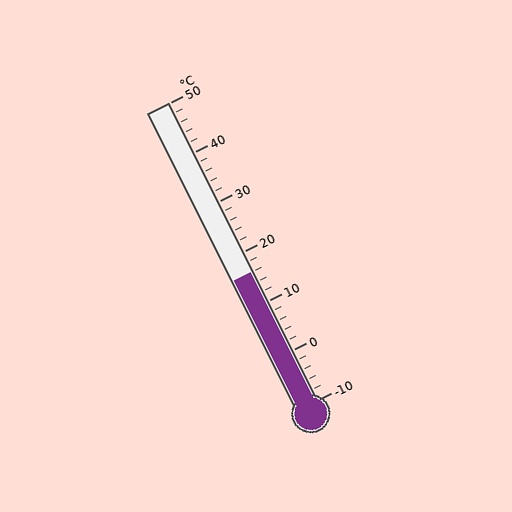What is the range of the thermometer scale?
The thermometer scale ranges from -10°C to 50°C.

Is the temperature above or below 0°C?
The temperature is above 0°C.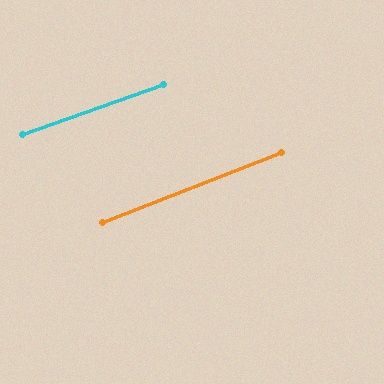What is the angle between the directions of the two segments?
Approximately 1 degree.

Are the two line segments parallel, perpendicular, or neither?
Parallel — their directions differ by only 1.3°.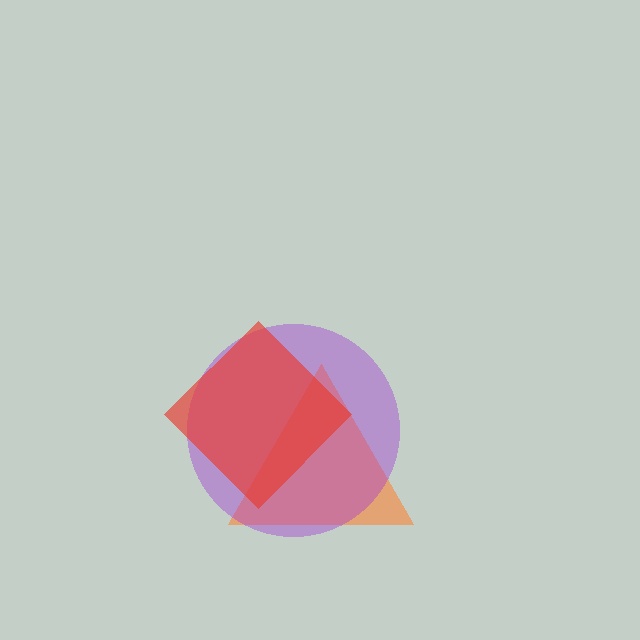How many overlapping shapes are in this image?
There are 3 overlapping shapes in the image.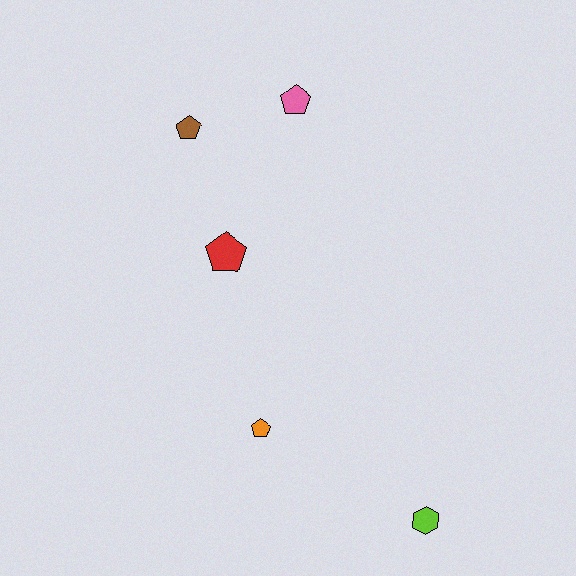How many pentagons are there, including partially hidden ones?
There are 4 pentagons.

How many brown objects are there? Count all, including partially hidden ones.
There is 1 brown object.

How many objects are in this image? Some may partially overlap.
There are 5 objects.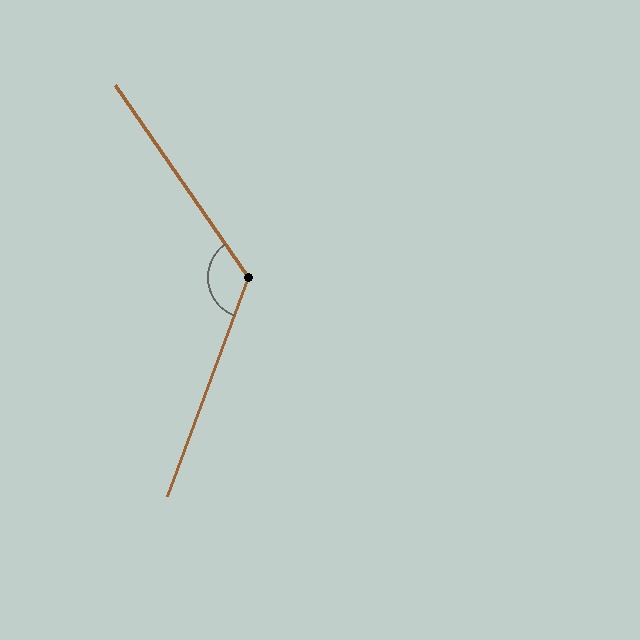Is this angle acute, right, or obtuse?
It is obtuse.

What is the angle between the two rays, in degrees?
Approximately 125 degrees.